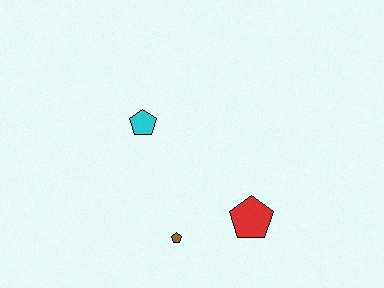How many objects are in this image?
There are 3 objects.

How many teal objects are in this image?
There are no teal objects.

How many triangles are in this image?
There are no triangles.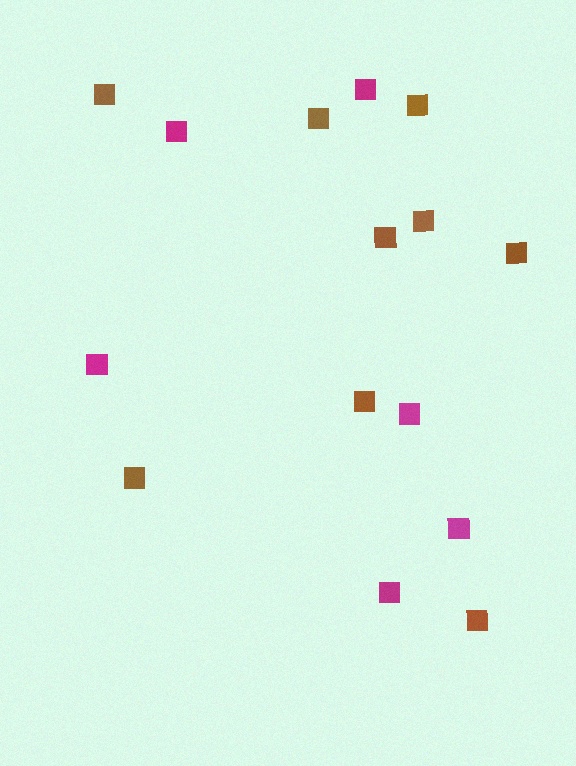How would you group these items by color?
There are 2 groups: one group of brown squares (9) and one group of magenta squares (6).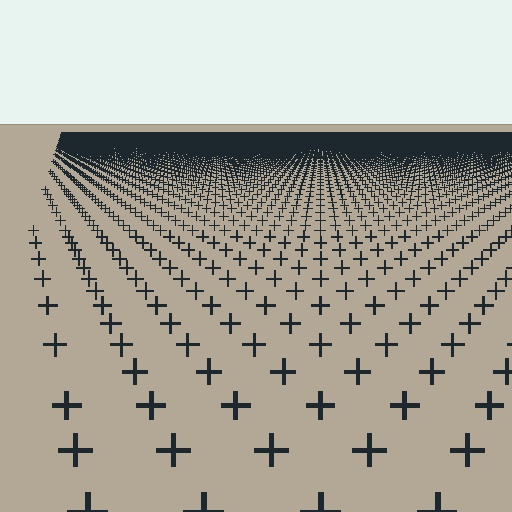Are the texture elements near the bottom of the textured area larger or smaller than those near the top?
Larger. Near the bottom, elements are closer to the viewer and appear at a bigger on-screen size.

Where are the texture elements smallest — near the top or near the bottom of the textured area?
Near the top.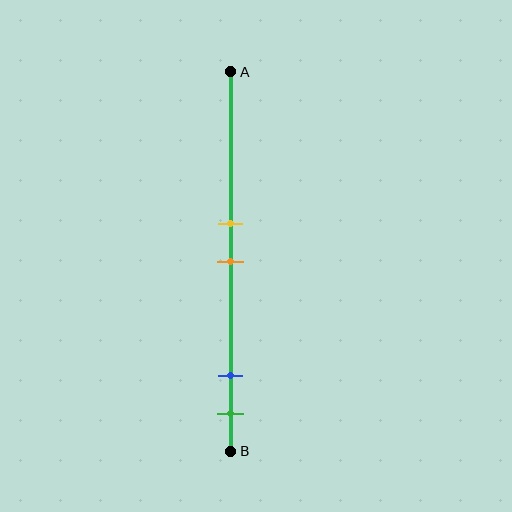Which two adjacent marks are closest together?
The yellow and orange marks are the closest adjacent pair.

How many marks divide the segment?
There are 4 marks dividing the segment.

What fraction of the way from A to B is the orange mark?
The orange mark is approximately 50% (0.5) of the way from A to B.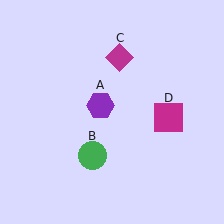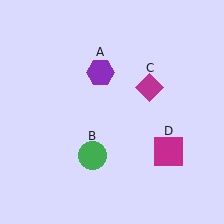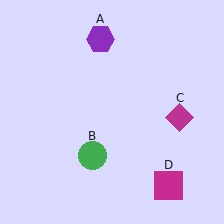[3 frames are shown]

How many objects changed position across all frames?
3 objects changed position: purple hexagon (object A), magenta diamond (object C), magenta square (object D).